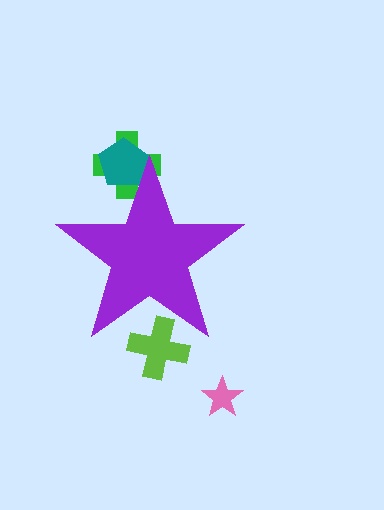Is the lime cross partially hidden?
Yes, the lime cross is partially hidden behind the purple star.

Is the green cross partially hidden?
Yes, the green cross is partially hidden behind the purple star.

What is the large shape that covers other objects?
A purple star.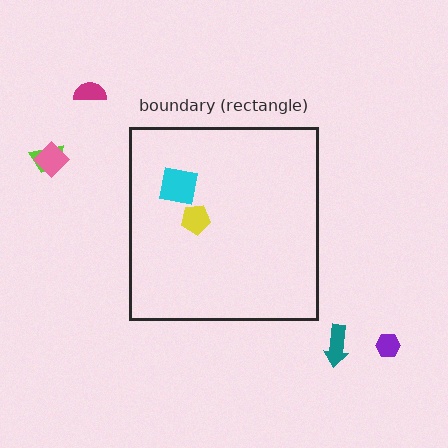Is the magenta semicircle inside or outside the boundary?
Outside.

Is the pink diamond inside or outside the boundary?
Outside.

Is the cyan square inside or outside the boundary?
Inside.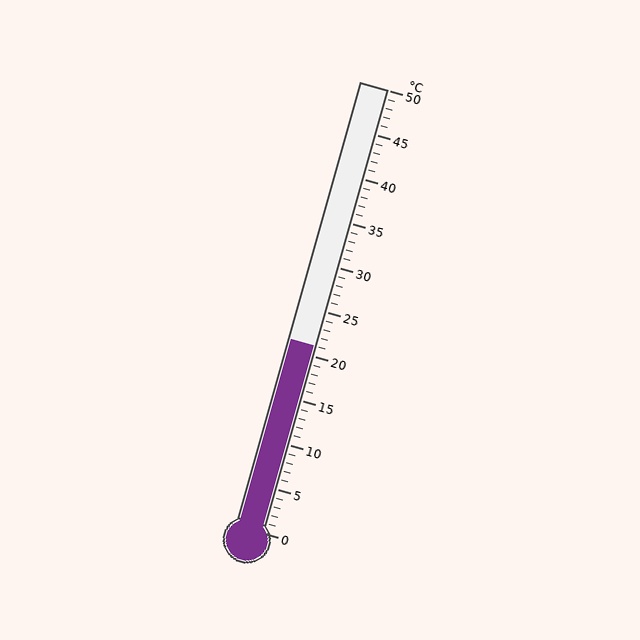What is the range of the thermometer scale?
The thermometer scale ranges from 0°C to 50°C.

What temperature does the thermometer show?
The thermometer shows approximately 21°C.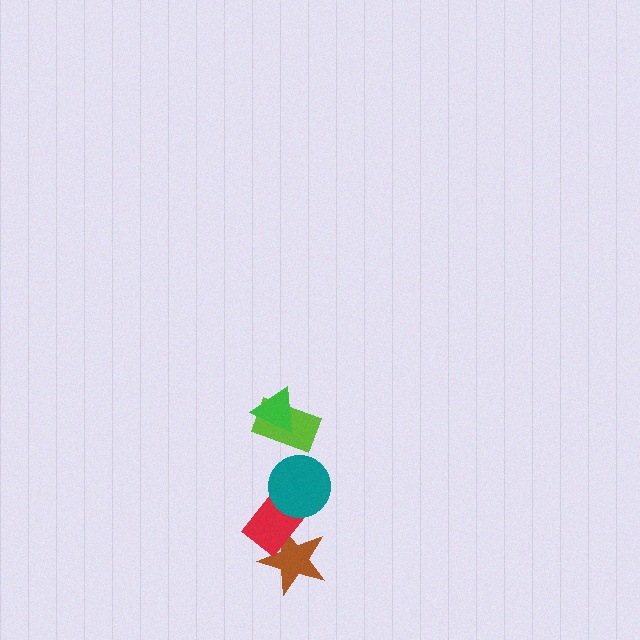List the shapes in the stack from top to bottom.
From top to bottom: the green triangle, the lime rectangle, the teal circle, the red rectangle, the brown star.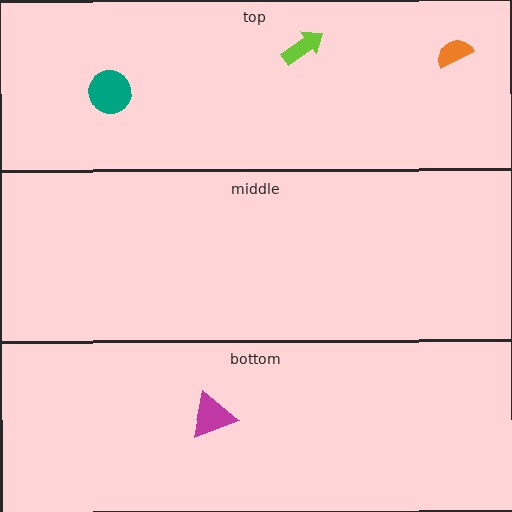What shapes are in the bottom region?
The magenta triangle.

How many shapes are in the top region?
3.